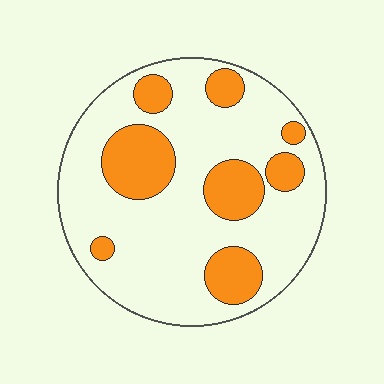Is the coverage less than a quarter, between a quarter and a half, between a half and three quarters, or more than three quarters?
Between a quarter and a half.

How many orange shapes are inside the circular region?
8.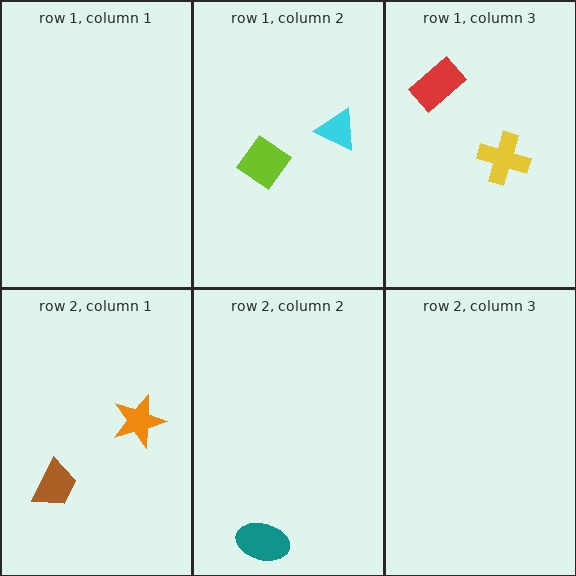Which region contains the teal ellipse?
The row 2, column 2 region.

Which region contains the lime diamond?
The row 1, column 2 region.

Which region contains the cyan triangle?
The row 1, column 2 region.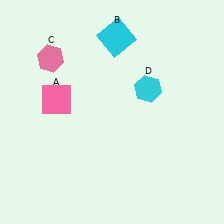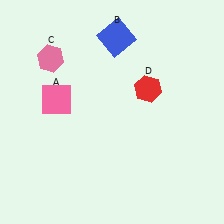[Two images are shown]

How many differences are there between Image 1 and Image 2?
There are 2 differences between the two images.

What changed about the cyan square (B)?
In Image 1, B is cyan. In Image 2, it changed to blue.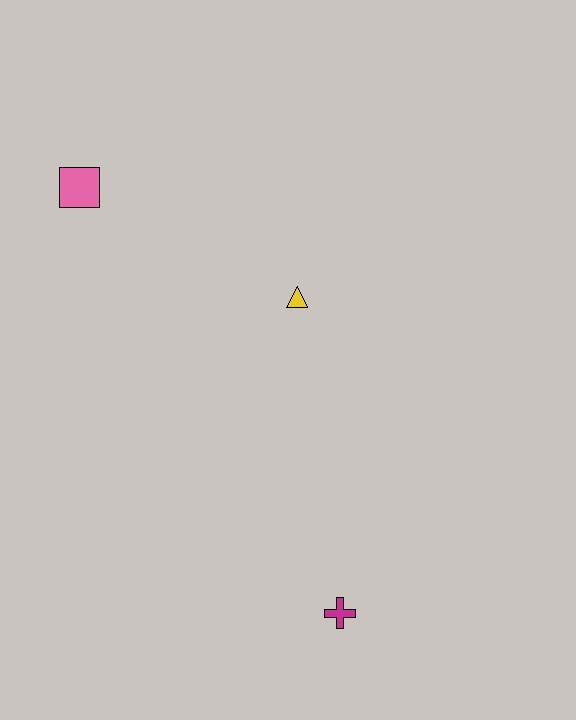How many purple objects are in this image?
There are no purple objects.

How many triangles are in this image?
There is 1 triangle.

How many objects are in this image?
There are 3 objects.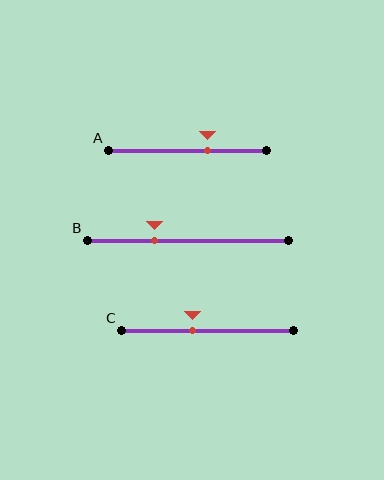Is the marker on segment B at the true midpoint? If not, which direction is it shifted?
No, the marker on segment B is shifted to the left by about 17% of the segment length.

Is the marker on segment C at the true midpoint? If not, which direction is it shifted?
No, the marker on segment C is shifted to the left by about 9% of the segment length.